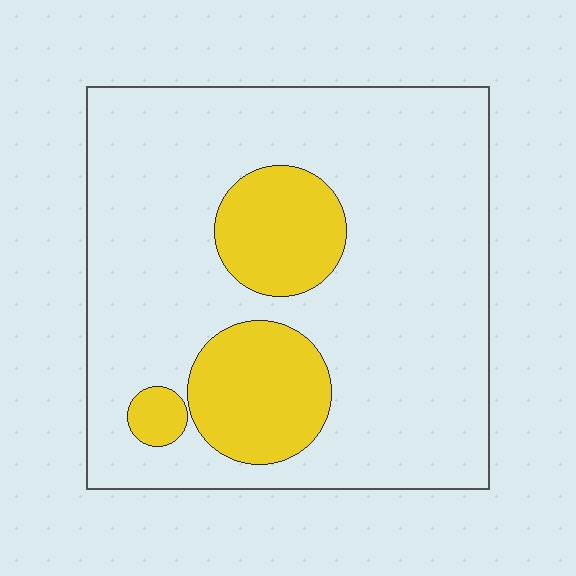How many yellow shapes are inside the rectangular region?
3.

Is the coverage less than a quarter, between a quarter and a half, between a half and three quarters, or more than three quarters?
Less than a quarter.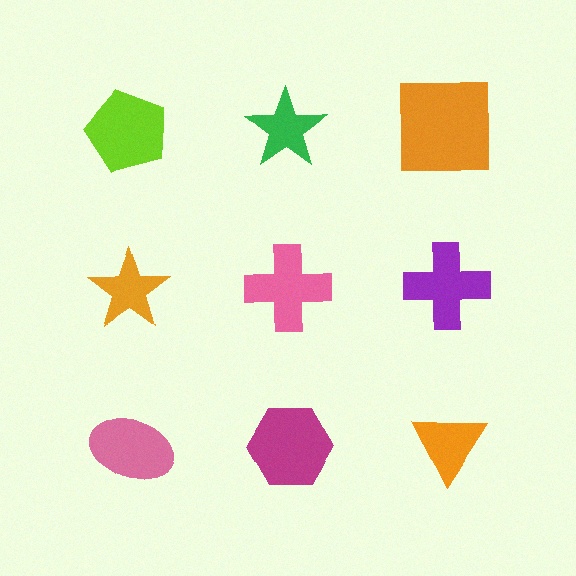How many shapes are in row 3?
3 shapes.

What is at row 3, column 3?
An orange triangle.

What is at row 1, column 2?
A green star.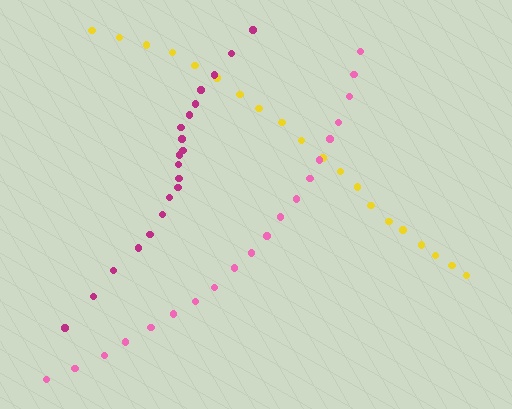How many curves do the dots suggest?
There are 3 distinct paths.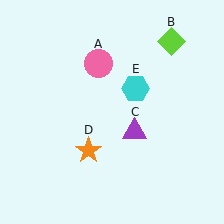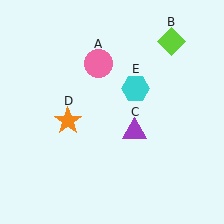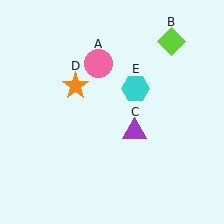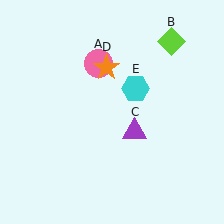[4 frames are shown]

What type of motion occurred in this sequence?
The orange star (object D) rotated clockwise around the center of the scene.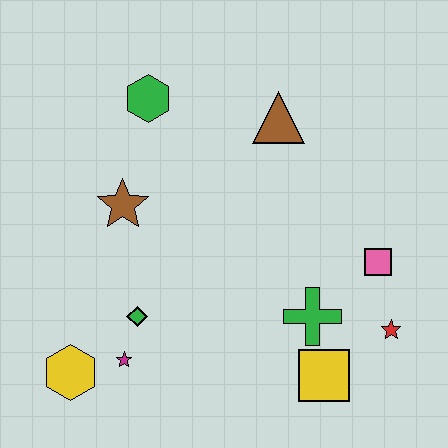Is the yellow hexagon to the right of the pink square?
No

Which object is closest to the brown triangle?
The green hexagon is closest to the brown triangle.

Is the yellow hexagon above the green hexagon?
No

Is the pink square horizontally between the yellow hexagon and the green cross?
No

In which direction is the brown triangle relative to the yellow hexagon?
The brown triangle is above the yellow hexagon.